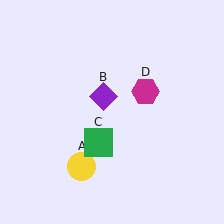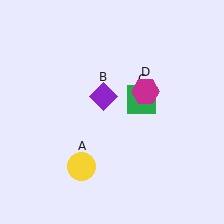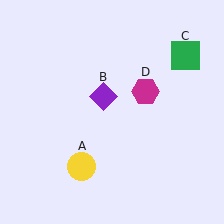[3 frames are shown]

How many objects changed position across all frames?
1 object changed position: green square (object C).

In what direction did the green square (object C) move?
The green square (object C) moved up and to the right.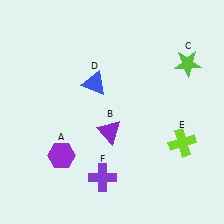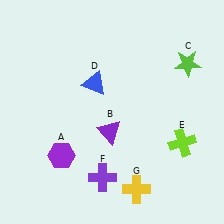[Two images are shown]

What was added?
A yellow cross (G) was added in Image 2.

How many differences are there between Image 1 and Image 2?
There is 1 difference between the two images.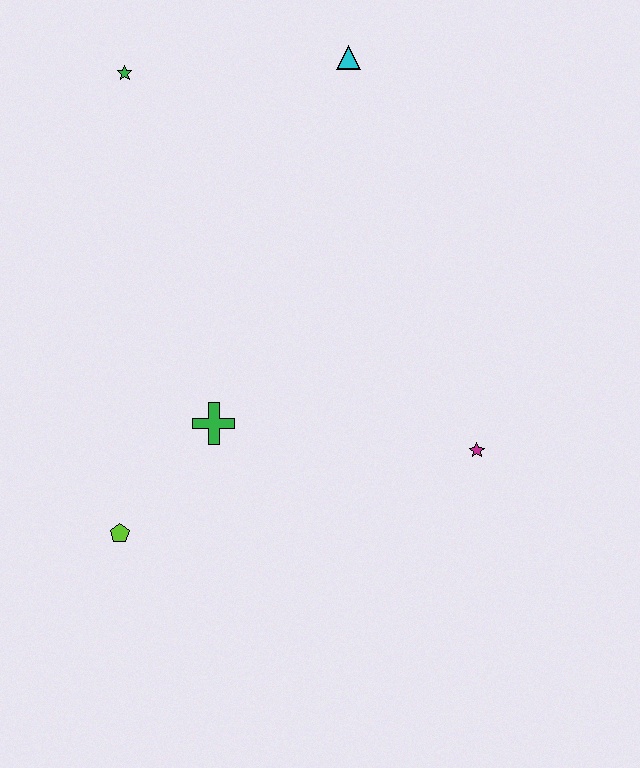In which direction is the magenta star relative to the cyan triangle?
The magenta star is below the cyan triangle.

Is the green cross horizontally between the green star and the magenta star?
Yes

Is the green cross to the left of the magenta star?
Yes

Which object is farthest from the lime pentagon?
The cyan triangle is farthest from the lime pentagon.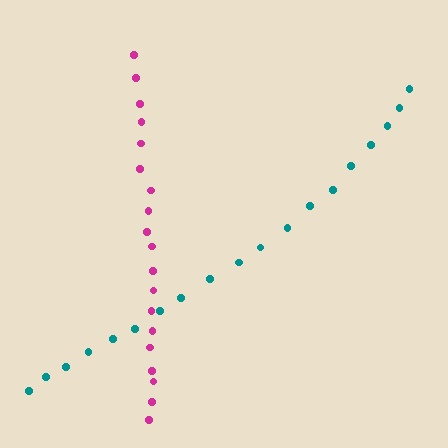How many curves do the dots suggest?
There are 2 distinct paths.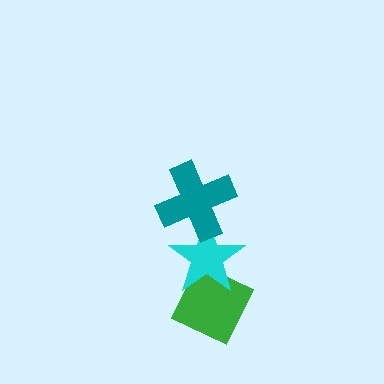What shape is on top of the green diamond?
The cyan star is on top of the green diamond.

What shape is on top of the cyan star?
The teal cross is on top of the cyan star.